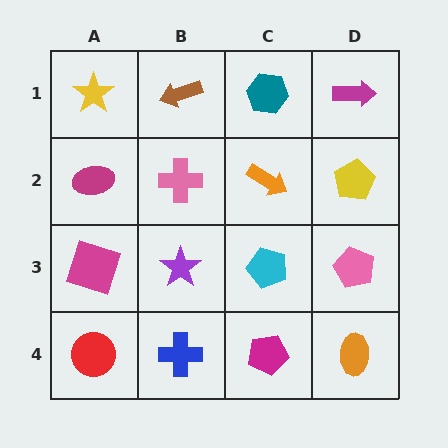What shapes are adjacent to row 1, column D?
A yellow pentagon (row 2, column D), a teal hexagon (row 1, column C).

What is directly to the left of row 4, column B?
A red circle.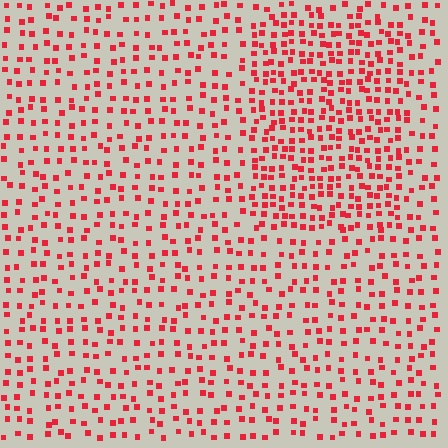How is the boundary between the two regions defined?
The boundary is defined by a change in element density (approximately 1.8x ratio). All elements are the same color, size, and shape.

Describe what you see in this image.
The image contains small red elements arranged at two different densities. A rectangle-shaped region is visible where the elements are more densely packed than the surrounding area.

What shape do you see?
I see a rectangle.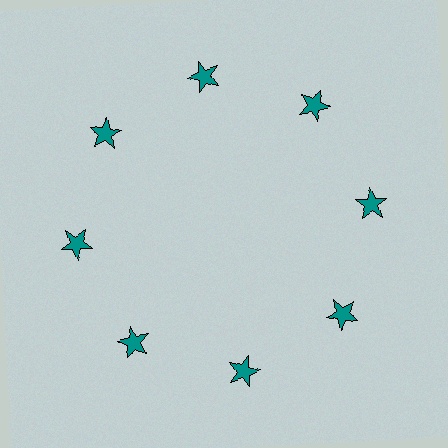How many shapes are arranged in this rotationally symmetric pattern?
There are 8 shapes, arranged in 8 groups of 1.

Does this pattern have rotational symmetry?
Yes, this pattern has 8-fold rotational symmetry. It looks the same after rotating 45 degrees around the center.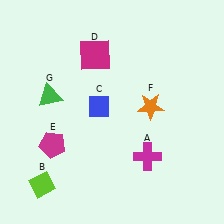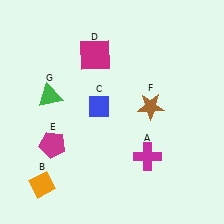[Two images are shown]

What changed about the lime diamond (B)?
In Image 1, B is lime. In Image 2, it changed to orange.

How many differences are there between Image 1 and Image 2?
There are 2 differences between the two images.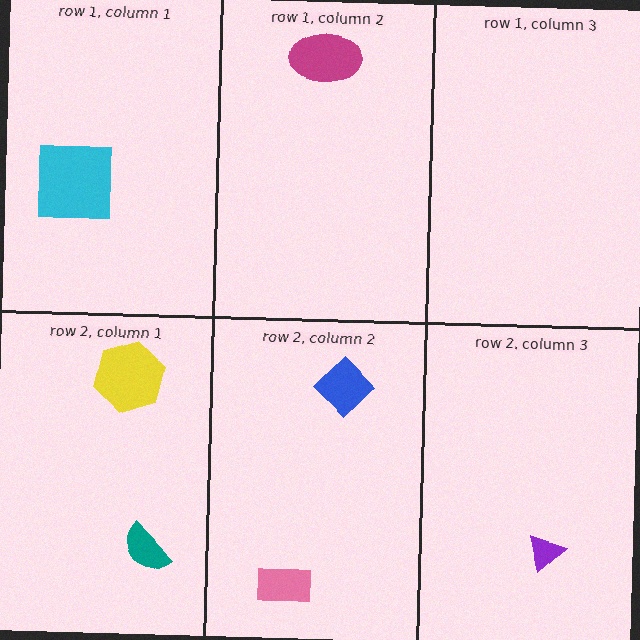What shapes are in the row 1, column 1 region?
The cyan square.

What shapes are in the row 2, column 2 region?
The pink rectangle, the blue diamond.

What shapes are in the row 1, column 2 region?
The magenta ellipse.